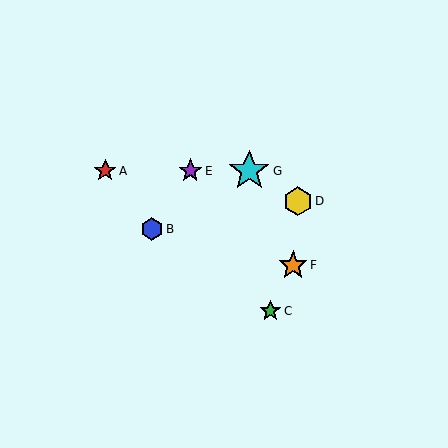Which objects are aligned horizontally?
Objects A, E, G are aligned horizontally.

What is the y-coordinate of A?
Object A is at y≈171.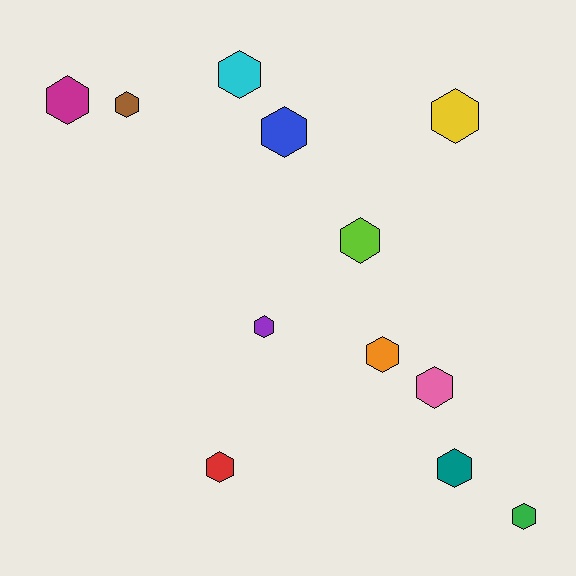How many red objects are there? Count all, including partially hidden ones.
There is 1 red object.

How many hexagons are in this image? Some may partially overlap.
There are 12 hexagons.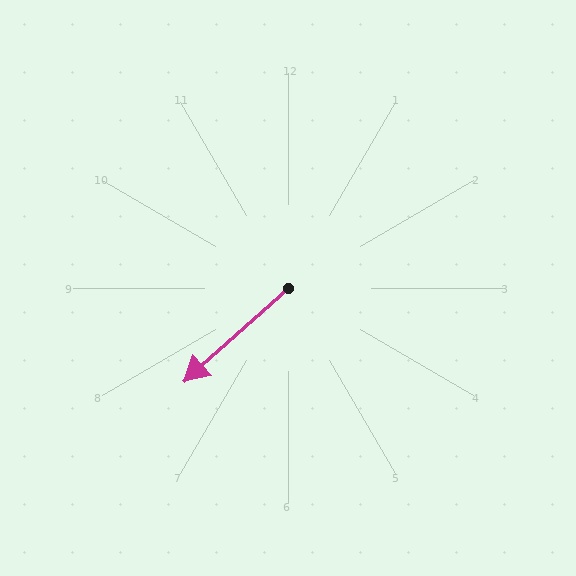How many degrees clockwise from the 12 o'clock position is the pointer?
Approximately 228 degrees.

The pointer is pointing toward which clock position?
Roughly 8 o'clock.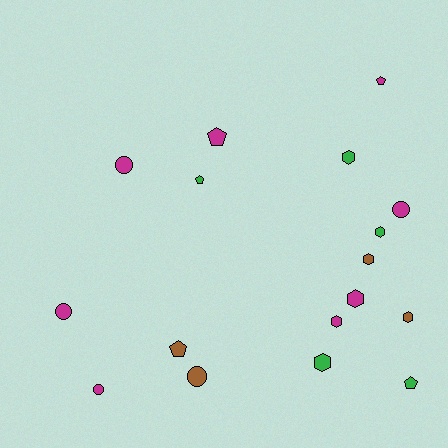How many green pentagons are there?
There are 2 green pentagons.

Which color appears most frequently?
Magenta, with 8 objects.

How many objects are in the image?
There are 17 objects.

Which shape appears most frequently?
Hexagon, with 7 objects.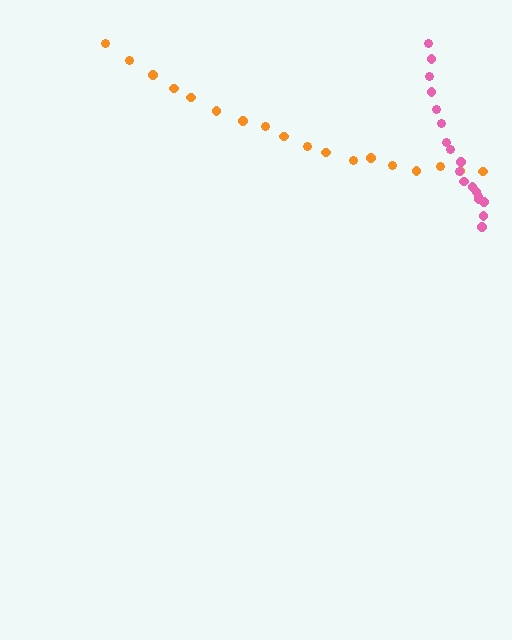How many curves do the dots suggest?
There are 2 distinct paths.